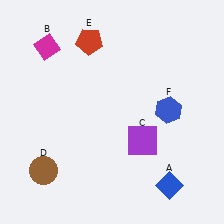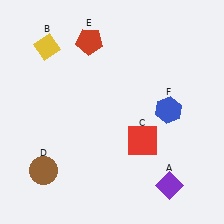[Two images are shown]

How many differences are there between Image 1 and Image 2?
There are 3 differences between the two images.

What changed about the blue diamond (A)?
In Image 1, A is blue. In Image 2, it changed to purple.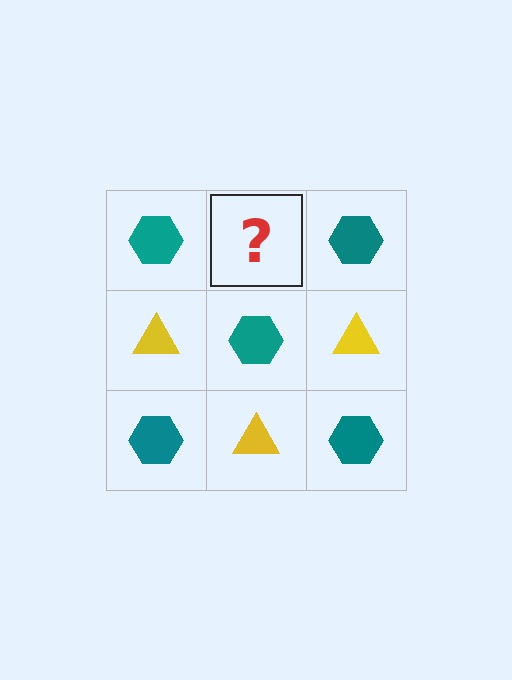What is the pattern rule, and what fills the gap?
The rule is that it alternates teal hexagon and yellow triangle in a checkerboard pattern. The gap should be filled with a yellow triangle.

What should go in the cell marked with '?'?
The missing cell should contain a yellow triangle.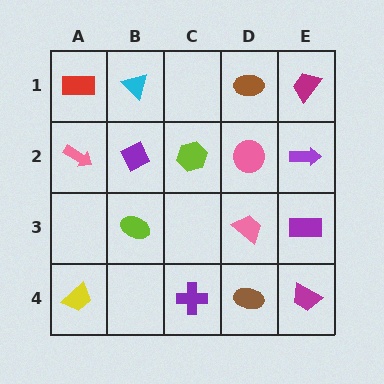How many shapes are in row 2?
5 shapes.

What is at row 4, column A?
A yellow trapezoid.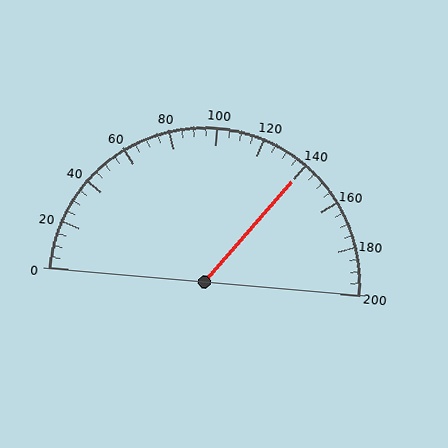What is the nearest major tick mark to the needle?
The nearest major tick mark is 140.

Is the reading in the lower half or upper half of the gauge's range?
The reading is in the upper half of the range (0 to 200).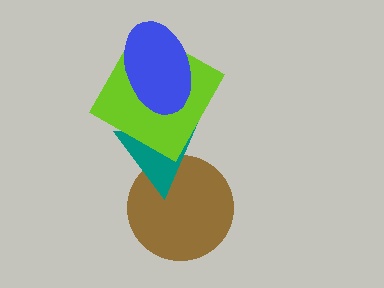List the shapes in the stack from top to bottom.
From top to bottom: the blue ellipse, the lime square, the teal triangle, the brown circle.